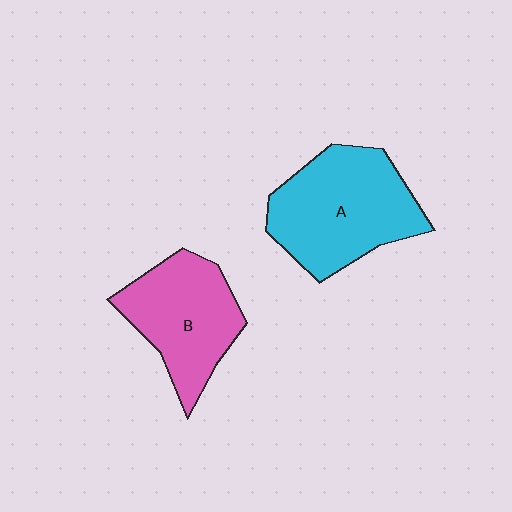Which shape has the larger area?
Shape A (cyan).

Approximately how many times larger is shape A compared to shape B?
Approximately 1.2 times.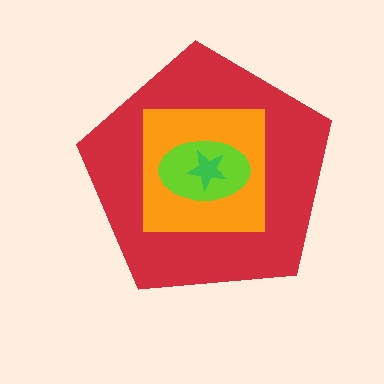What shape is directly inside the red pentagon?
The orange square.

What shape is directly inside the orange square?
The lime ellipse.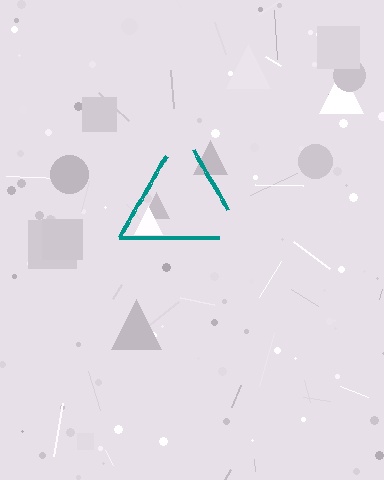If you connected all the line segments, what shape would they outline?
They would outline a triangle.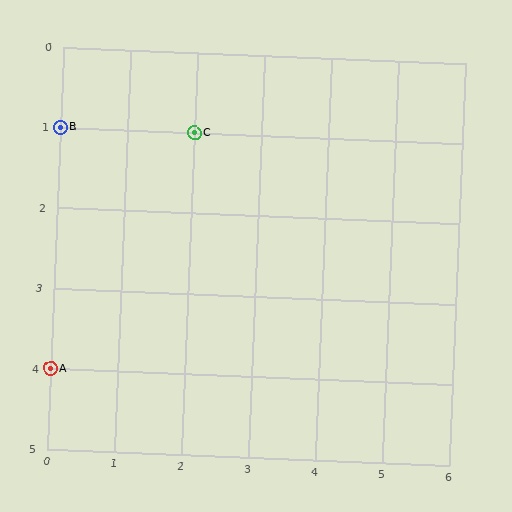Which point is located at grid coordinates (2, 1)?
Point C is at (2, 1).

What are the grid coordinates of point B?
Point B is at grid coordinates (0, 1).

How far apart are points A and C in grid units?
Points A and C are 2 columns and 3 rows apart (about 3.6 grid units diagonally).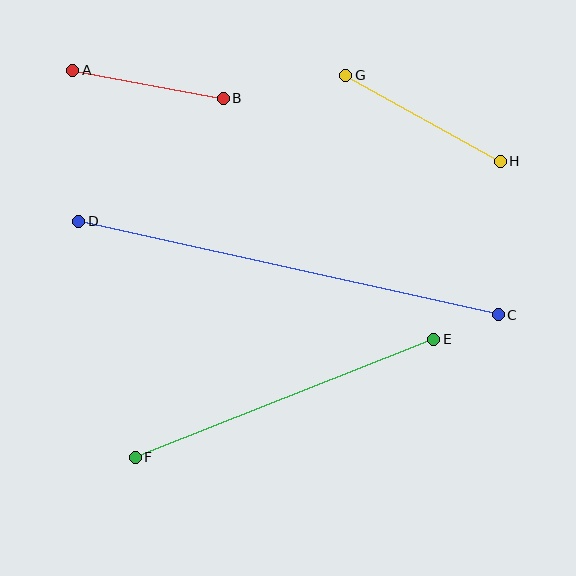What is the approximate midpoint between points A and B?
The midpoint is at approximately (148, 84) pixels.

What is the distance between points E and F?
The distance is approximately 321 pixels.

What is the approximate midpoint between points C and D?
The midpoint is at approximately (288, 268) pixels.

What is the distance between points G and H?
The distance is approximately 177 pixels.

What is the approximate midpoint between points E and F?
The midpoint is at approximately (285, 398) pixels.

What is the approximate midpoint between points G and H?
The midpoint is at approximately (423, 118) pixels.